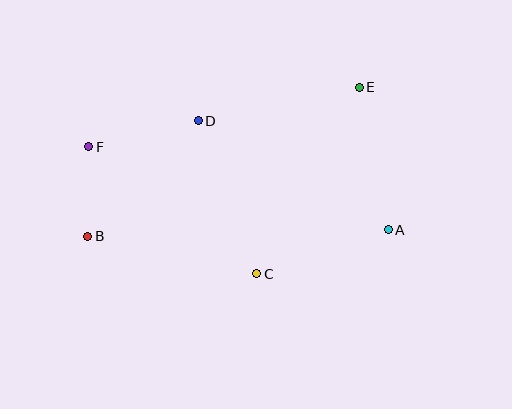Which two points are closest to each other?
Points B and F are closest to each other.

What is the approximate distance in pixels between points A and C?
The distance between A and C is approximately 139 pixels.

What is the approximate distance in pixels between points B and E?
The distance between B and E is approximately 309 pixels.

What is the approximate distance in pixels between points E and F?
The distance between E and F is approximately 277 pixels.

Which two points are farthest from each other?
Points A and F are farthest from each other.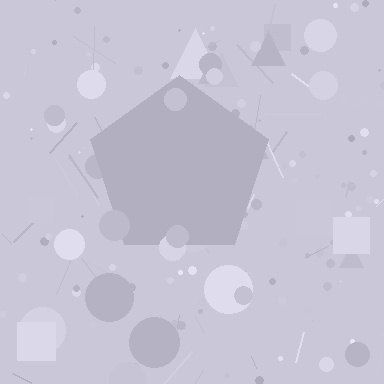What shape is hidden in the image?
A pentagon is hidden in the image.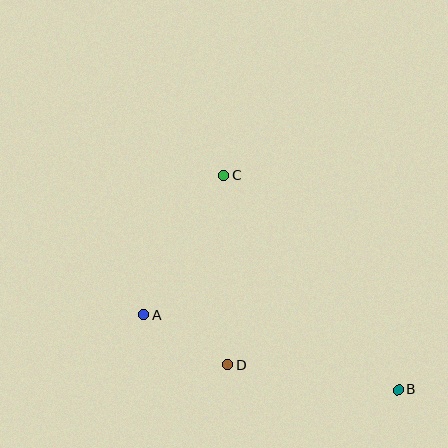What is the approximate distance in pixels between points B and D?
The distance between B and D is approximately 172 pixels.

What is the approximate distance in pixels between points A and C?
The distance between A and C is approximately 160 pixels.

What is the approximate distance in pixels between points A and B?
The distance between A and B is approximately 266 pixels.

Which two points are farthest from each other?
Points B and C are farthest from each other.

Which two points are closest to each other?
Points A and D are closest to each other.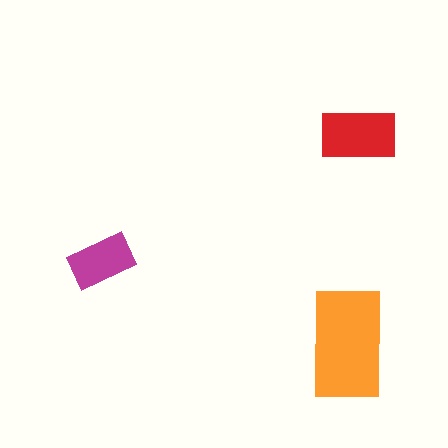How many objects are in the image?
There are 3 objects in the image.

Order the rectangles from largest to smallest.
the orange one, the red one, the magenta one.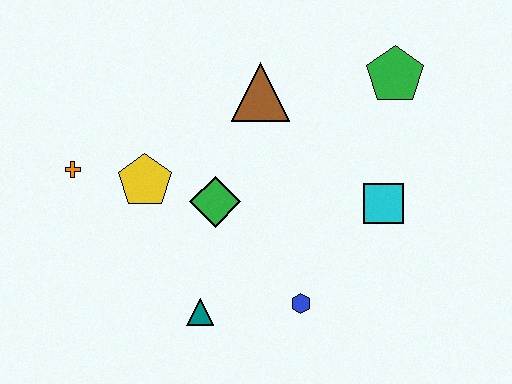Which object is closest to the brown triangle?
The green diamond is closest to the brown triangle.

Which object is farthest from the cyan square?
The orange cross is farthest from the cyan square.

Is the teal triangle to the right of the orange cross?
Yes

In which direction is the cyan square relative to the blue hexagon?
The cyan square is above the blue hexagon.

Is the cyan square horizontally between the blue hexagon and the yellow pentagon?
No